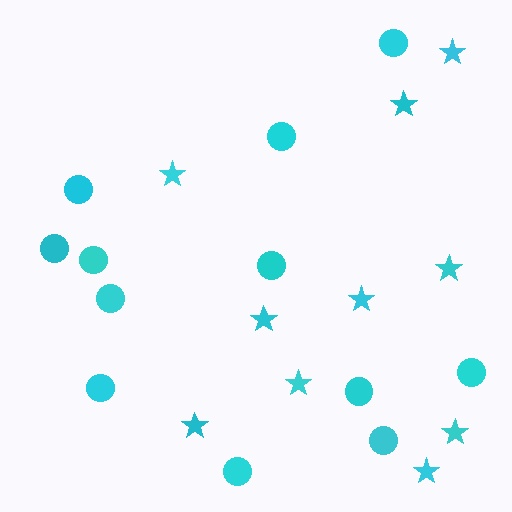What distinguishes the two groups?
There are 2 groups: one group of circles (12) and one group of stars (10).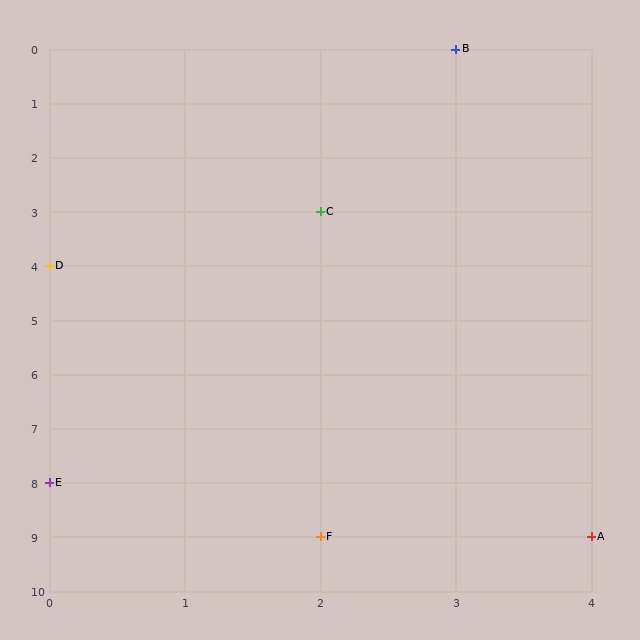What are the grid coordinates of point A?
Point A is at grid coordinates (4, 9).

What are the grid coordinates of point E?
Point E is at grid coordinates (0, 8).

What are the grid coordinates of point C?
Point C is at grid coordinates (2, 3).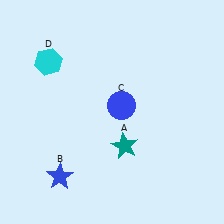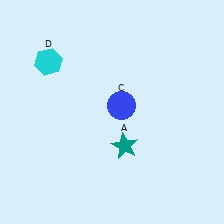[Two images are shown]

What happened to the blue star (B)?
The blue star (B) was removed in Image 2. It was in the bottom-left area of Image 1.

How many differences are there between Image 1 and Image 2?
There is 1 difference between the two images.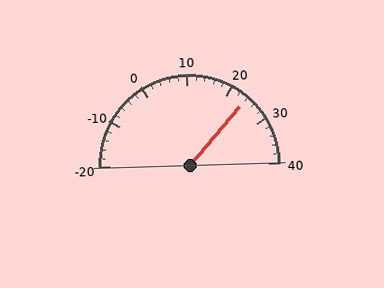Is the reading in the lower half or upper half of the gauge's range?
The reading is in the upper half of the range (-20 to 40).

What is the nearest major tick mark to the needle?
The nearest major tick mark is 20.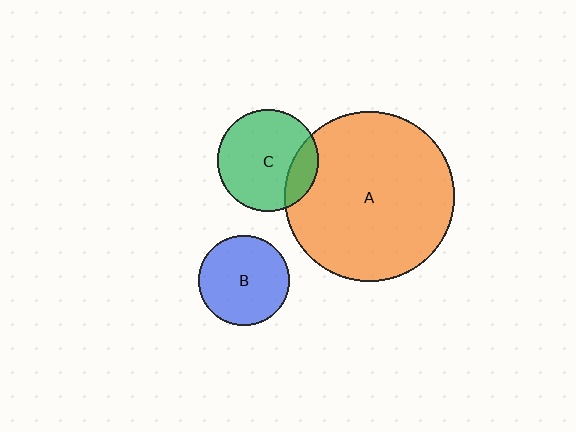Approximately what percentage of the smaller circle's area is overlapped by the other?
Approximately 20%.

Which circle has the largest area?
Circle A (orange).